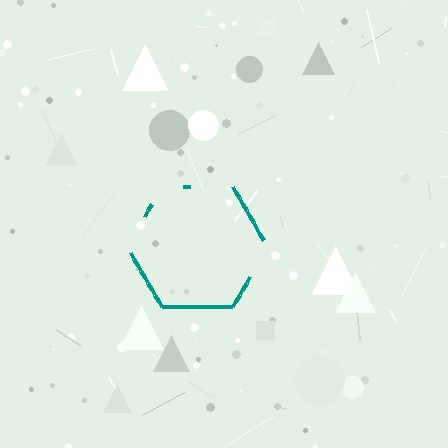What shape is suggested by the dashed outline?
The dashed outline suggests a hexagon.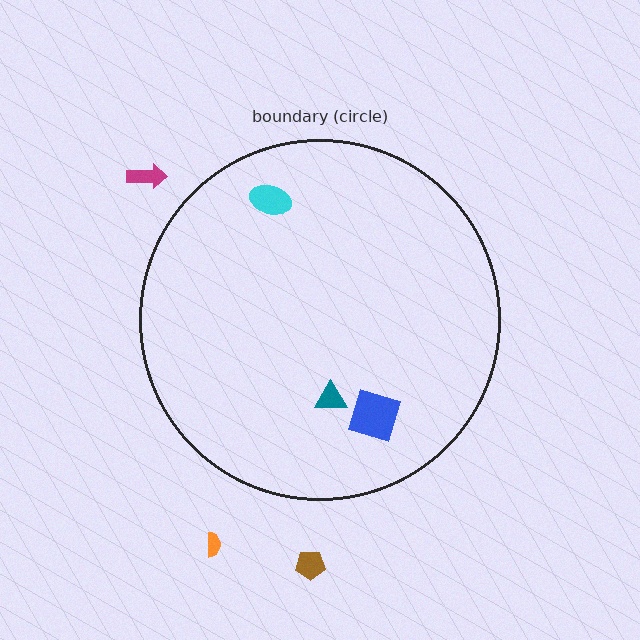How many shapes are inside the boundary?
3 inside, 3 outside.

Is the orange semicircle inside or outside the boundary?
Outside.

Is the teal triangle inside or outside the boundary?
Inside.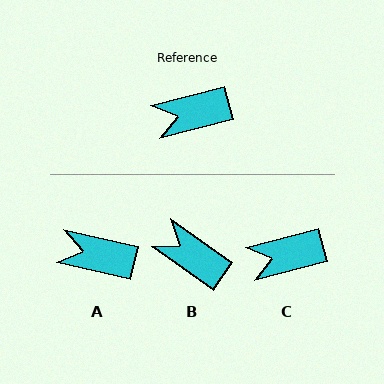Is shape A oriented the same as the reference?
No, it is off by about 28 degrees.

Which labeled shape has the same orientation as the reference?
C.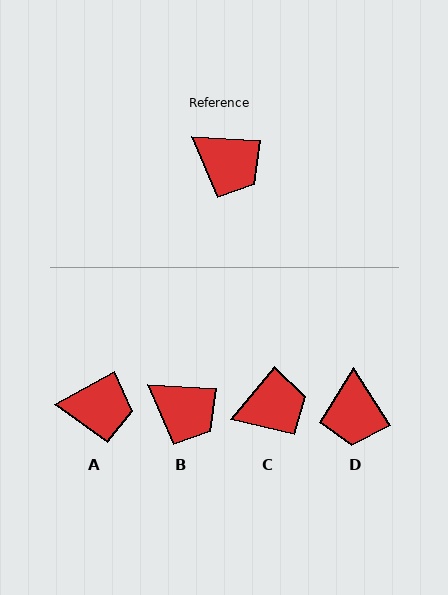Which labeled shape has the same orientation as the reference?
B.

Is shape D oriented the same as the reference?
No, it is off by about 55 degrees.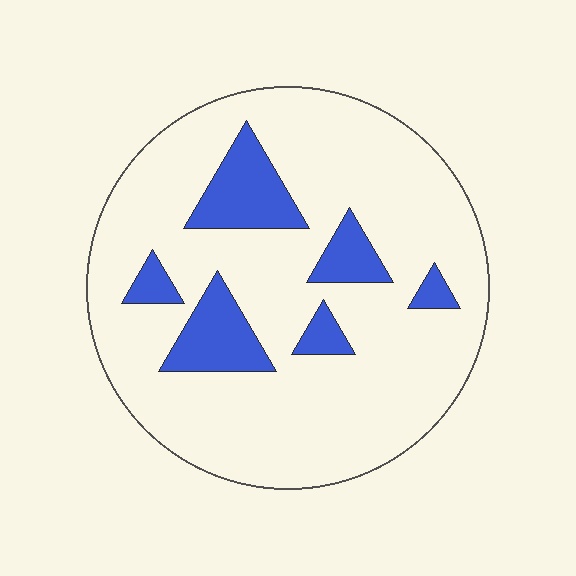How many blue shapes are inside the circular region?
6.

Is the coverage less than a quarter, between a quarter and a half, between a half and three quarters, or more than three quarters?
Less than a quarter.